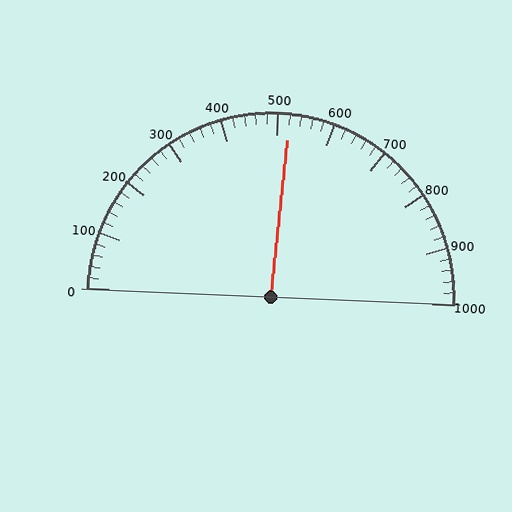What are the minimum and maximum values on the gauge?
The gauge ranges from 0 to 1000.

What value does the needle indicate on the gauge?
The needle indicates approximately 520.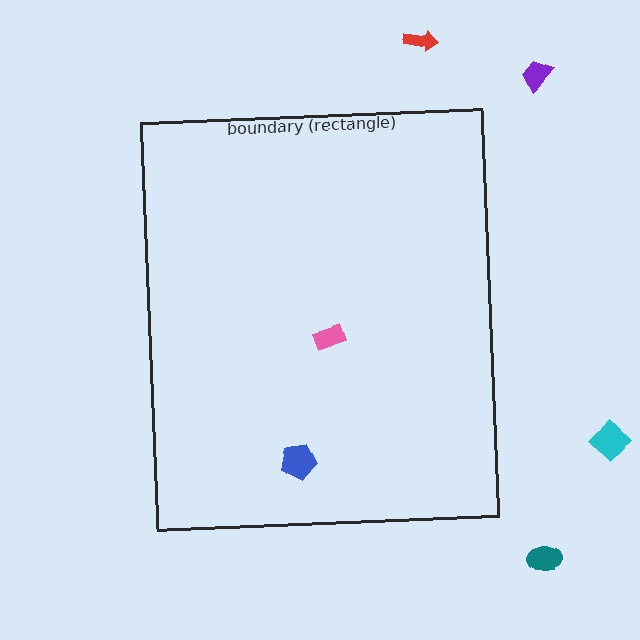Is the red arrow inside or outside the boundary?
Outside.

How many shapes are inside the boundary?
2 inside, 4 outside.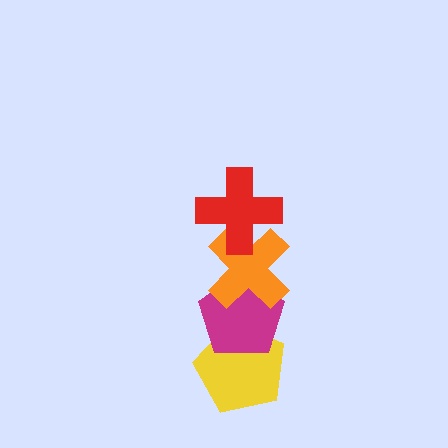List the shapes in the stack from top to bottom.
From top to bottom: the red cross, the orange cross, the magenta pentagon, the yellow pentagon.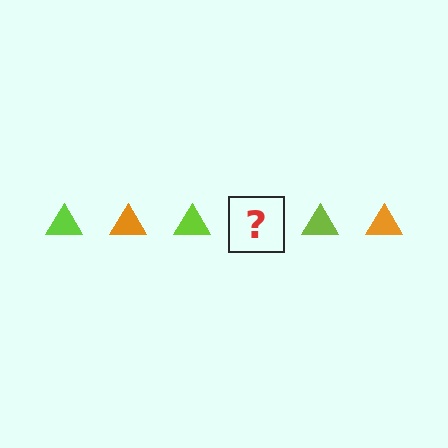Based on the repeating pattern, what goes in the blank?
The blank should be an orange triangle.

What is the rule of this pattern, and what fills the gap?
The rule is that the pattern cycles through lime, orange triangles. The gap should be filled with an orange triangle.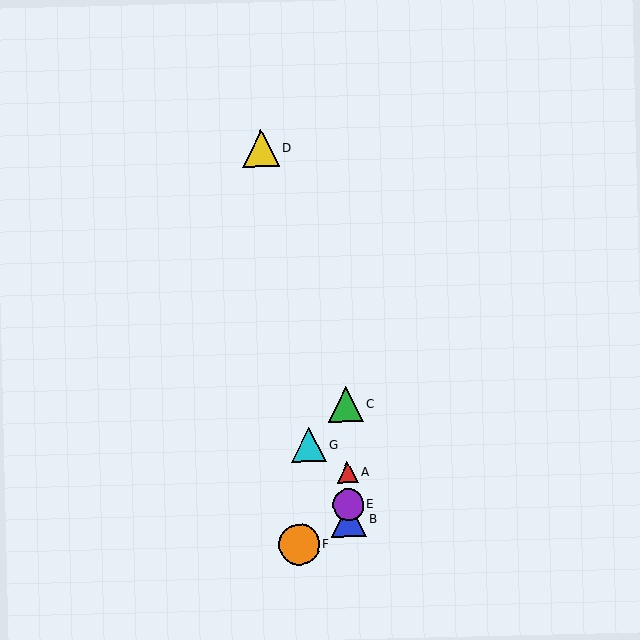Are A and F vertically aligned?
No, A is at x≈347 and F is at x≈299.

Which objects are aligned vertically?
Objects A, B, C, E are aligned vertically.